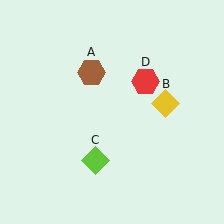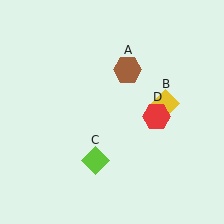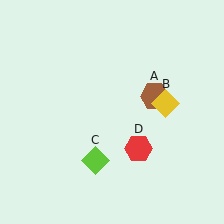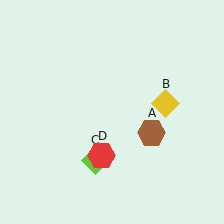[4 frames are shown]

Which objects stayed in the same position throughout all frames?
Yellow diamond (object B) and lime diamond (object C) remained stationary.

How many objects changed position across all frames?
2 objects changed position: brown hexagon (object A), red hexagon (object D).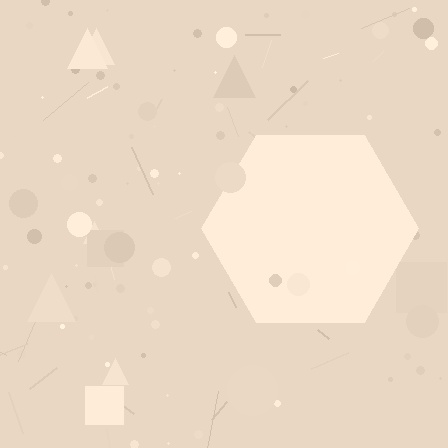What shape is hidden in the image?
A hexagon is hidden in the image.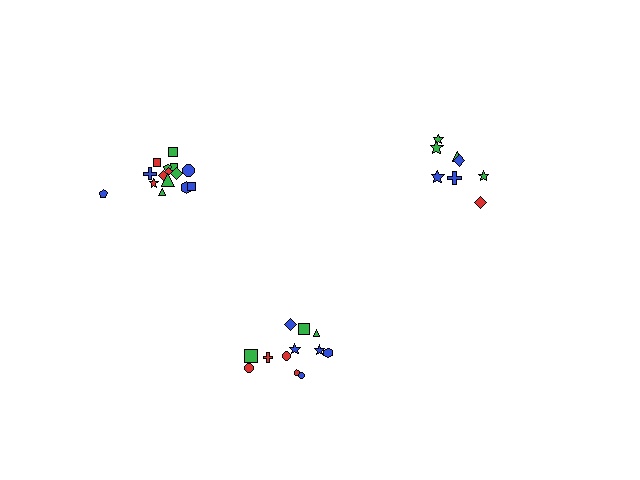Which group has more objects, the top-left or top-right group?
The top-left group.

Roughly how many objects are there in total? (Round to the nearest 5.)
Roughly 35 objects in total.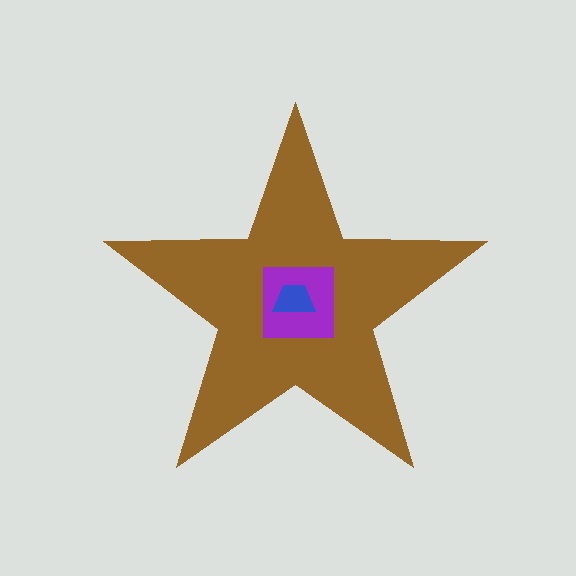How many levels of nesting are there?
3.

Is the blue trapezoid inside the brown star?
Yes.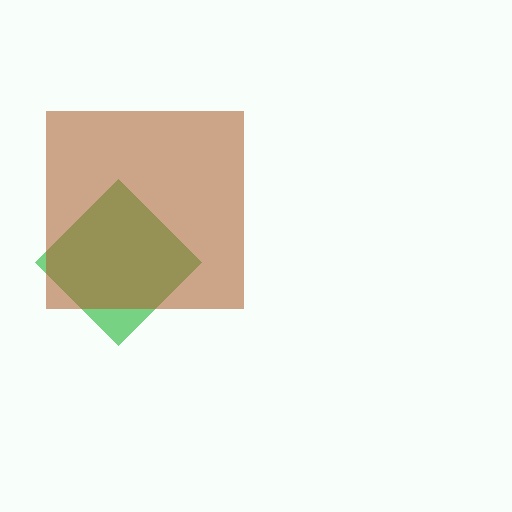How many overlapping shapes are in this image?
There are 2 overlapping shapes in the image.